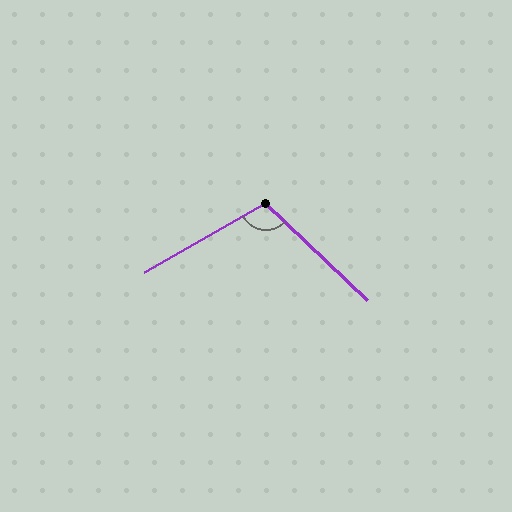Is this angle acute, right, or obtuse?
It is obtuse.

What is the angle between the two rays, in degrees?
Approximately 106 degrees.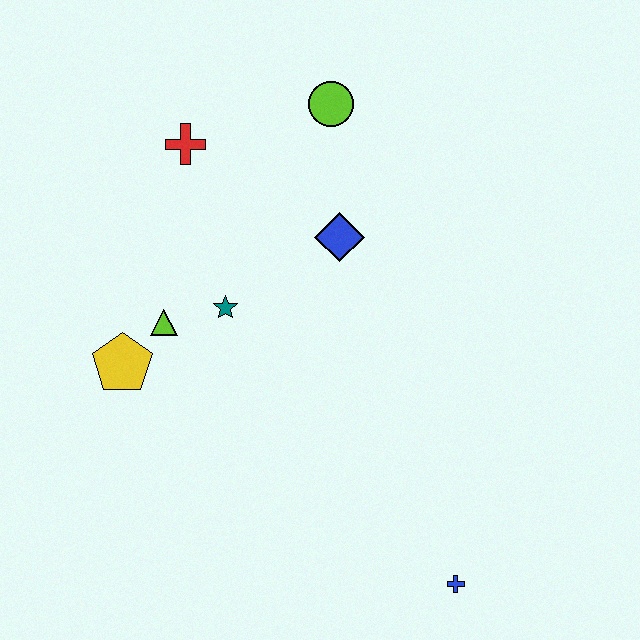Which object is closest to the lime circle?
The blue diamond is closest to the lime circle.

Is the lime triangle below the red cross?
Yes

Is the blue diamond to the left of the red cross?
No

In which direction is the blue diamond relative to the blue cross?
The blue diamond is above the blue cross.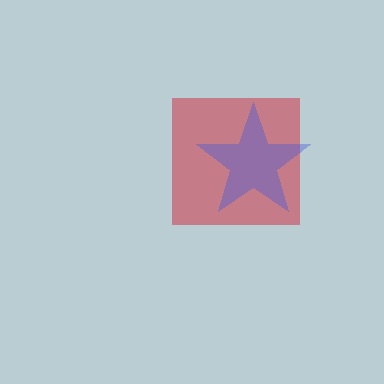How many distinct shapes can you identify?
There are 2 distinct shapes: a red square, a blue star.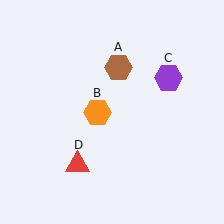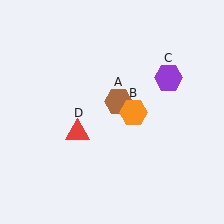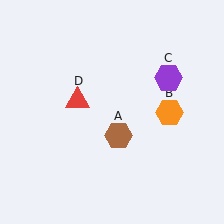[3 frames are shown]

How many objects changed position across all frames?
3 objects changed position: brown hexagon (object A), orange hexagon (object B), red triangle (object D).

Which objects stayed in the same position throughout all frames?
Purple hexagon (object C) remained stationary.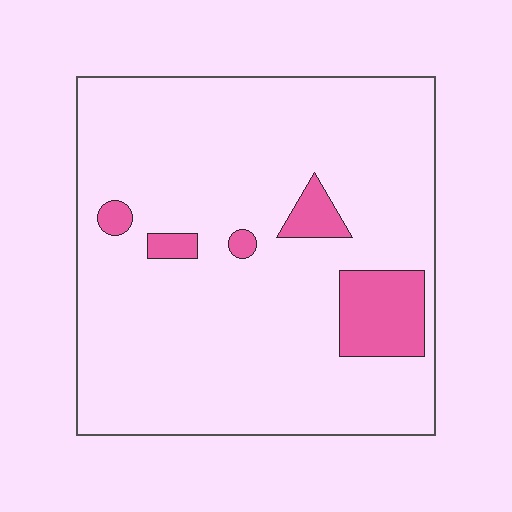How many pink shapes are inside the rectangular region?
5.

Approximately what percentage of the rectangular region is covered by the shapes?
Approximately 10%.